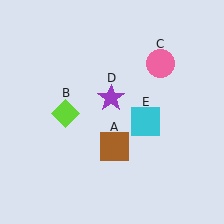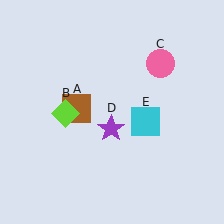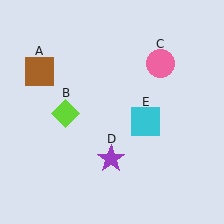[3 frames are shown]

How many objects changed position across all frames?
2 objects changed position: brown square (object A), purple star (object D).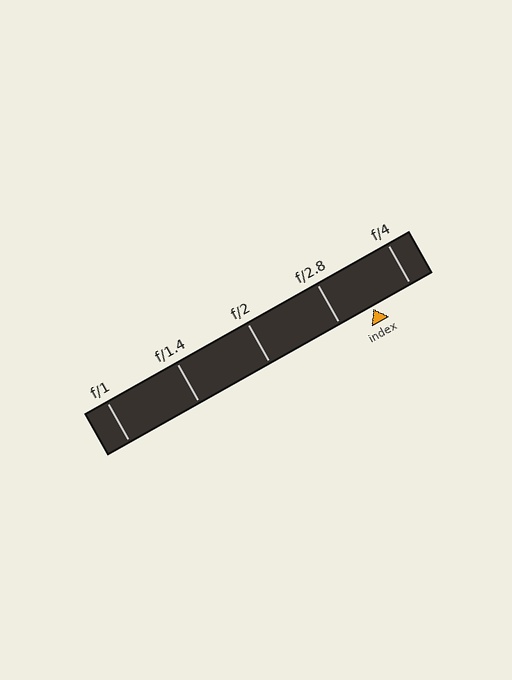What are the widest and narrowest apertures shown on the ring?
The widest aperture shown is f/1 and the narrowest is f/4.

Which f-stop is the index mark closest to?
The index mark is closest to f/2.8.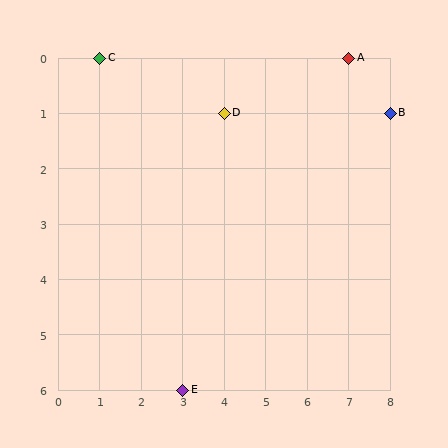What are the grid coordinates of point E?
Point E is at grid coordinates (3, 6).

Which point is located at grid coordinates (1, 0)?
Point C is at (1, 0).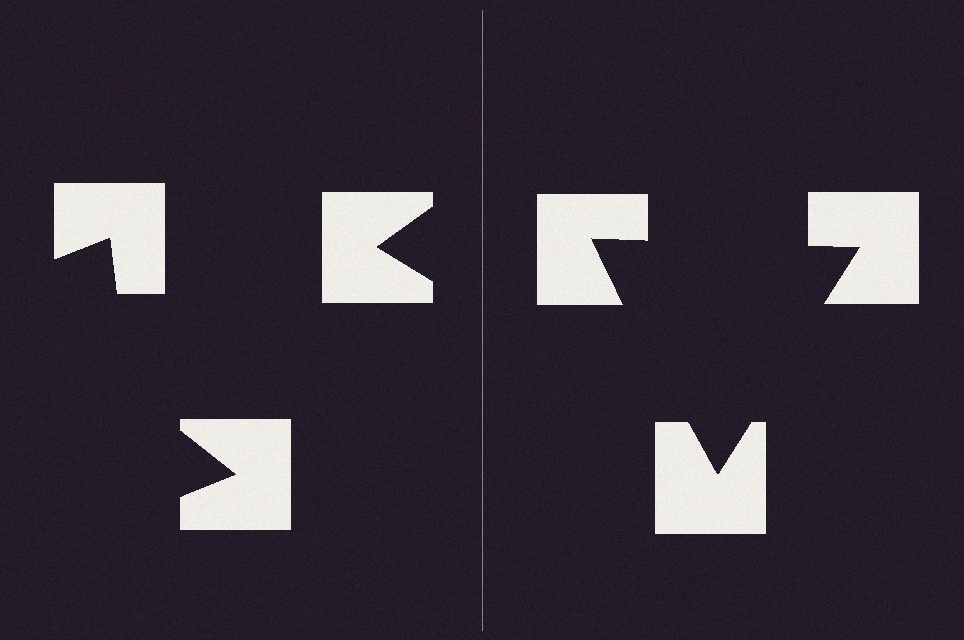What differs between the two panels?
The notched squares are positioned identically on both sides; only the wedge orientations differ. On the right they align to a triangle; on the left they are misaligned.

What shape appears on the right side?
An illusory triangle.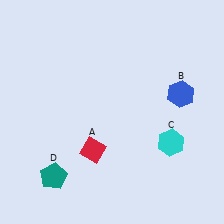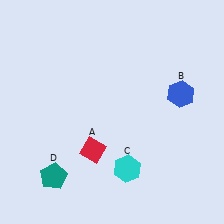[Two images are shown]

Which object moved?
The cyan hexagon (C) moved left.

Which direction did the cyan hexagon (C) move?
The cyan hexagon (C) moved left.